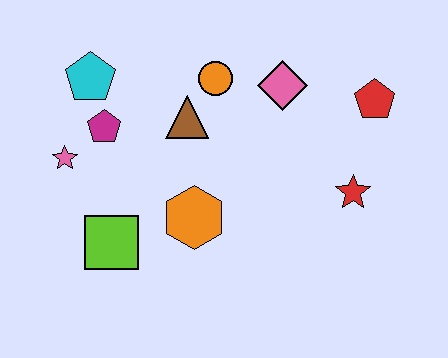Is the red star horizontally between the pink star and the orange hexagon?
No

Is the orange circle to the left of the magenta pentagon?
No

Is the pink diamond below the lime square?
No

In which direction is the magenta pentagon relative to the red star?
The magenta pentagon is to the left of the red star.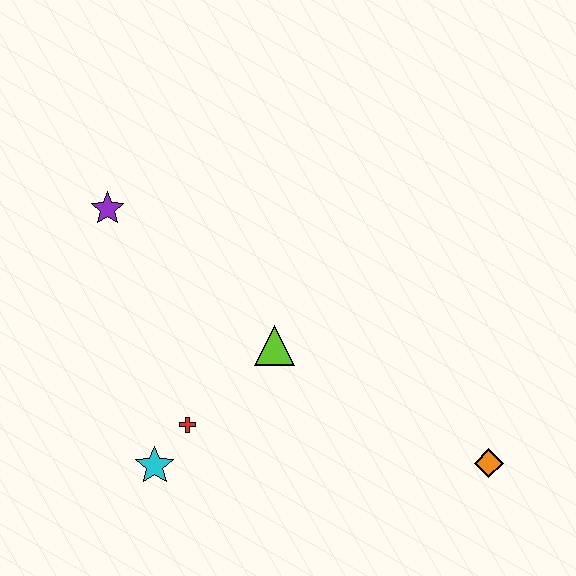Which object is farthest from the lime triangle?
The orange diamond is farthest from the lime triangle.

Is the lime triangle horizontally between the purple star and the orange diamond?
Yes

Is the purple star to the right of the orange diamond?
No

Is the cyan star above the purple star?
No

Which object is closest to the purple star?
The lime triangle is closest to the purple star.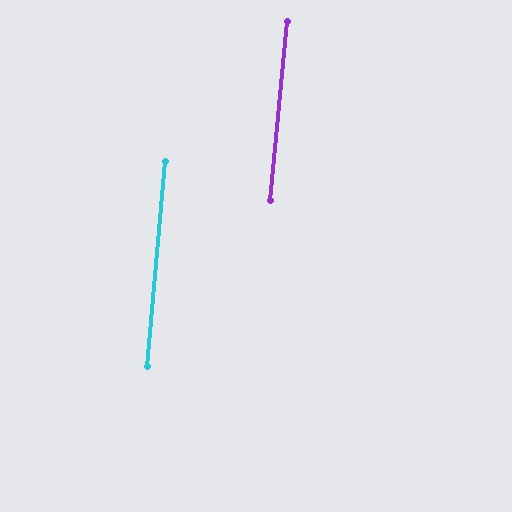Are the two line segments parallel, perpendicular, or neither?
Parallel — their directions differ by only 0.4°.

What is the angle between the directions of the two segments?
Approximately 0 degrees.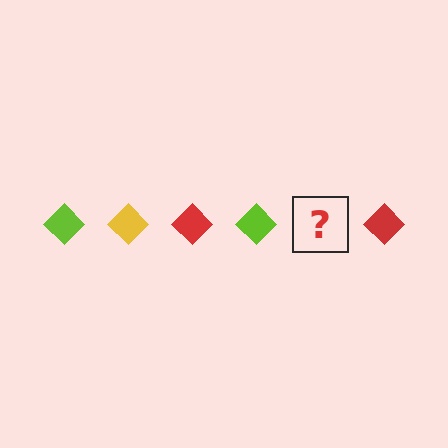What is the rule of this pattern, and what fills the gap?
The rule is that the pattern cycles through lime, yellow, red diamonds. The gap should be filled with a yellow diamond.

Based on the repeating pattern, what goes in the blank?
The blank should be a yellow diamond.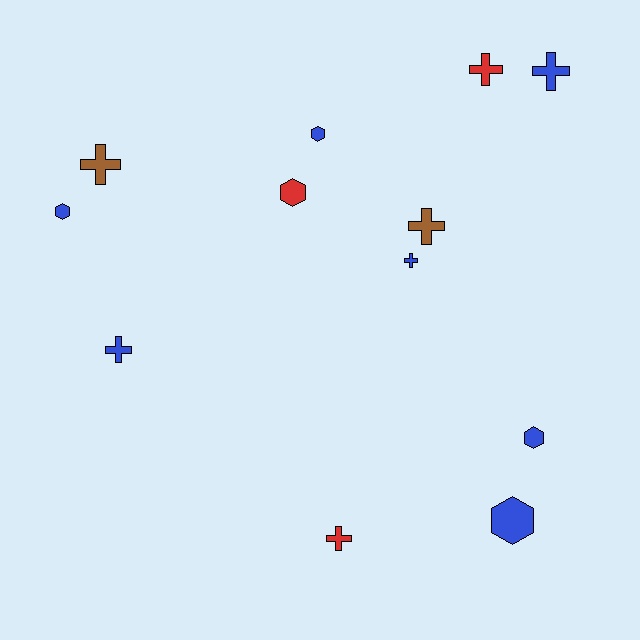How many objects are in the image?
There are 12 objects.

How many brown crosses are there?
There are 2 brown crosses.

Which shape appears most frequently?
Cross, with 7 objects.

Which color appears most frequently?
Blue, with 7 objects.